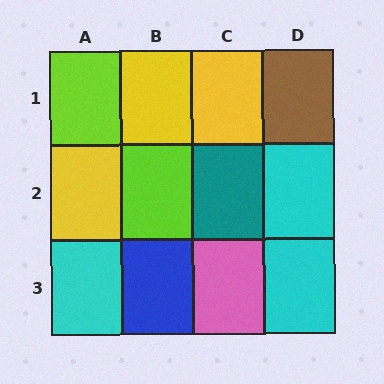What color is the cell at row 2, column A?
Yellow.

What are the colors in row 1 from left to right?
Lime, yellow, yellow, brown.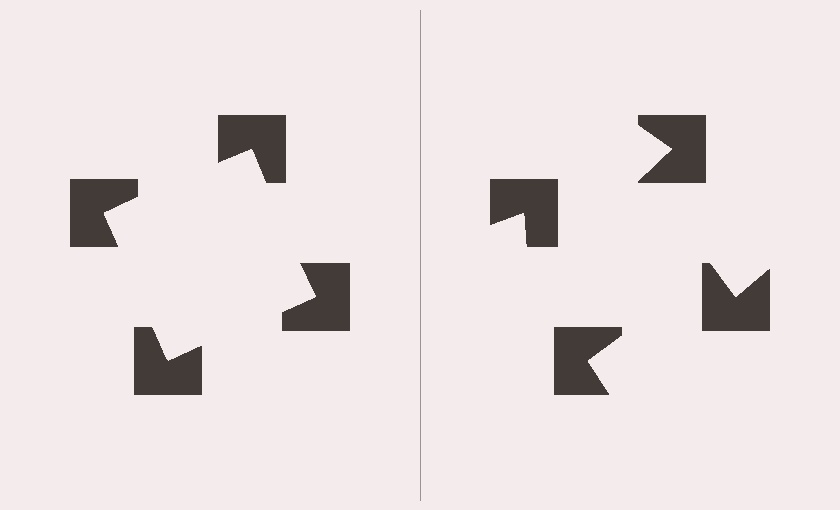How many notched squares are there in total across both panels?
8 — 4 on each side.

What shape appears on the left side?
An illusory square.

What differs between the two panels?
The notched squares are positioned identically on both sides; only the wedge orientations differ. On the left they align to a square; on the right they are misaligned.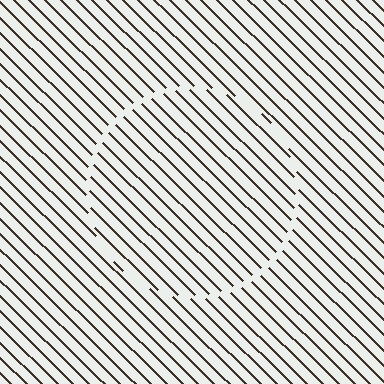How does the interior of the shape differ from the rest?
The interior of the shape contains the same grating, shifted by half a period — the contour is defined by the phase discontinuity where line-ends from the inner and outer gratings abut.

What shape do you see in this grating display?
An illusory circle. The interior of the shape contains the same grating, shifted by half a period — the contour is defined by the phase discontinuity where line-ends from the inner and outer gratings abut.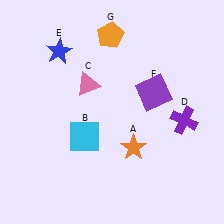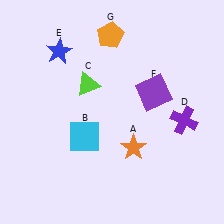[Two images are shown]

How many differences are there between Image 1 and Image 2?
There is 1 difference between the two images.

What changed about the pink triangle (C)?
In Image 1, C is pink. In Image 2, it changed to lime.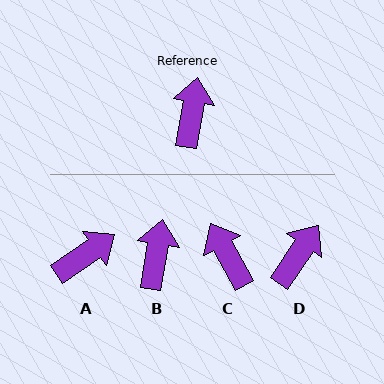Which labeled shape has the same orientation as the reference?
B.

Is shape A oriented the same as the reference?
No, it is off by about 45 degrees.